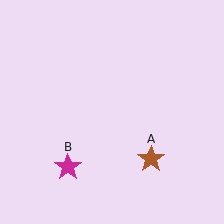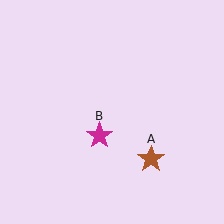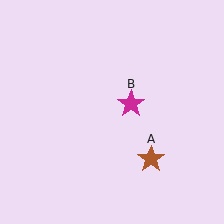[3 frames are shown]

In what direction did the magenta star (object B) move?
The magenta star (object B) moved up and to the right.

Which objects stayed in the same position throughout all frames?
Brown star (object A) remained stationary.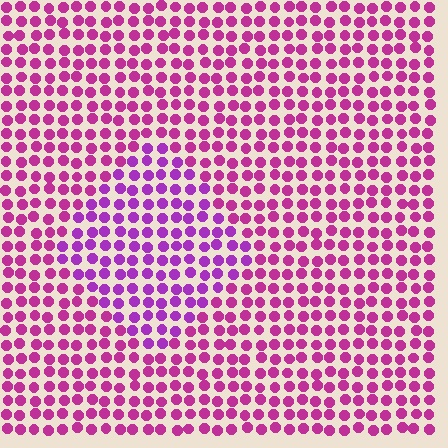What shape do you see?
I see a diamond.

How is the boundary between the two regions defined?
The boundary is defined purely by a slight shift in hue (about 27 degrees). Spacing, size, and orientation are identical on both sides.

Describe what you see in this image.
The image is filled with small magenta elements in a uniform arrangement. A diamond-shaped region is visible where the elements are tinted to a slightly different hue, forming a subtle color boundary.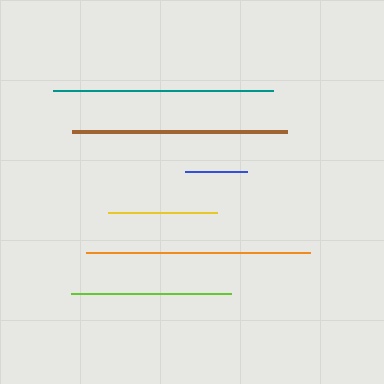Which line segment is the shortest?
The blue line is the shortest at approximately 62 pixels.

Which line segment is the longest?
The orange line is the longest at approximately 225 pixels.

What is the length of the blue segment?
The blue segment is approximately 62 pixels long.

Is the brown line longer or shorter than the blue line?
The brown line is longer than the blue line.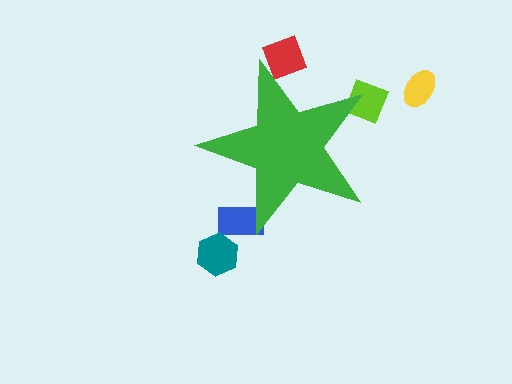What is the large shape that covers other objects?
A green star.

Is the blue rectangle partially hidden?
Yes, the blue rectangle is partially hidden behind the green star.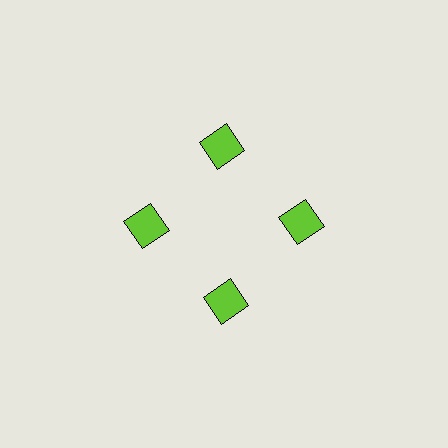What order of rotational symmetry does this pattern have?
This pattern has 4-fold rotational symmetry.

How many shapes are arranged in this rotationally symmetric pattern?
There are 4 shapes, arranged in 4 groups of 1.